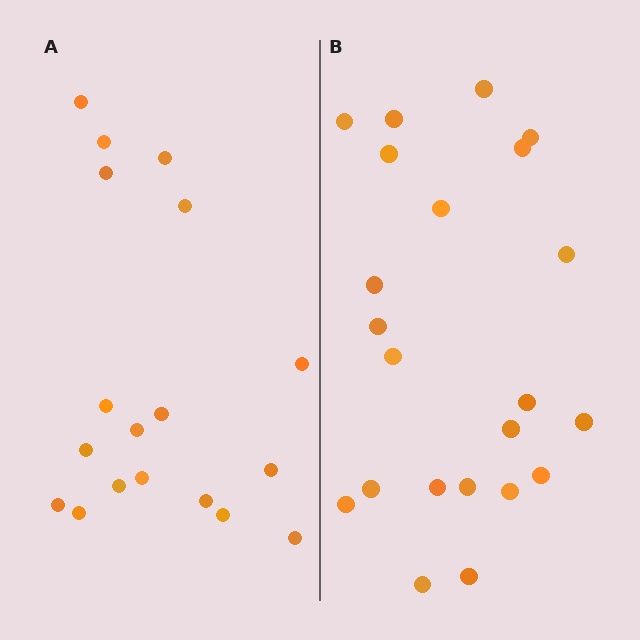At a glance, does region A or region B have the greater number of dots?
Region B (the right region) has more dots.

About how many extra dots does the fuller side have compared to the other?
Region B has about 4 more dots than region A.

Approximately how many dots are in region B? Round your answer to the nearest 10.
About 20 dots. (The exact count is 22, which rounds to 20.)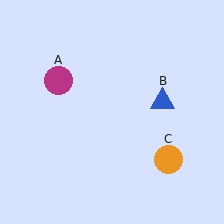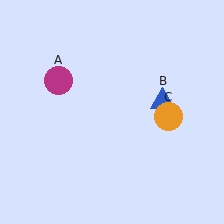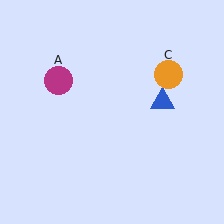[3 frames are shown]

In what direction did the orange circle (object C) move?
The orange circle (object C) moved up.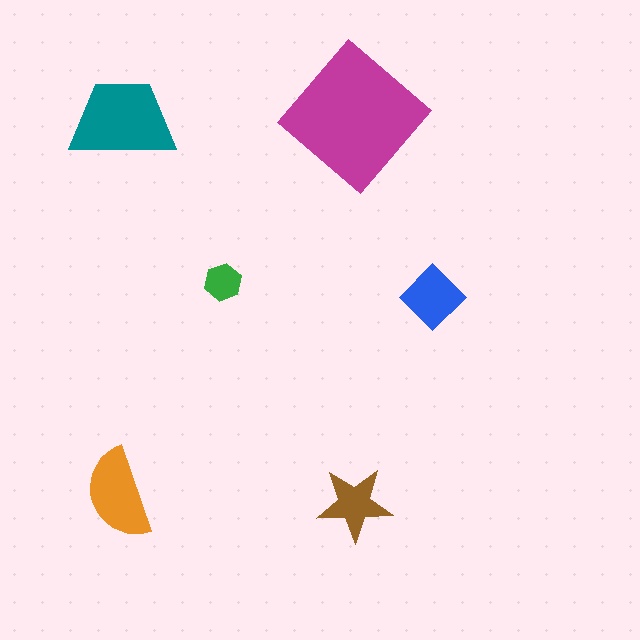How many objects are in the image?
There are 6 objects in the image.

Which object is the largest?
The magenta diamond.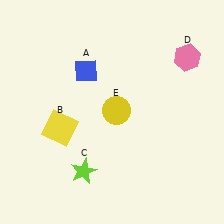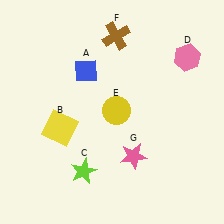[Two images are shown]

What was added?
A brown cross (F), a pink star (G) were added in Image 2.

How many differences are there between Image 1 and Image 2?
There are 2 differences between the two images.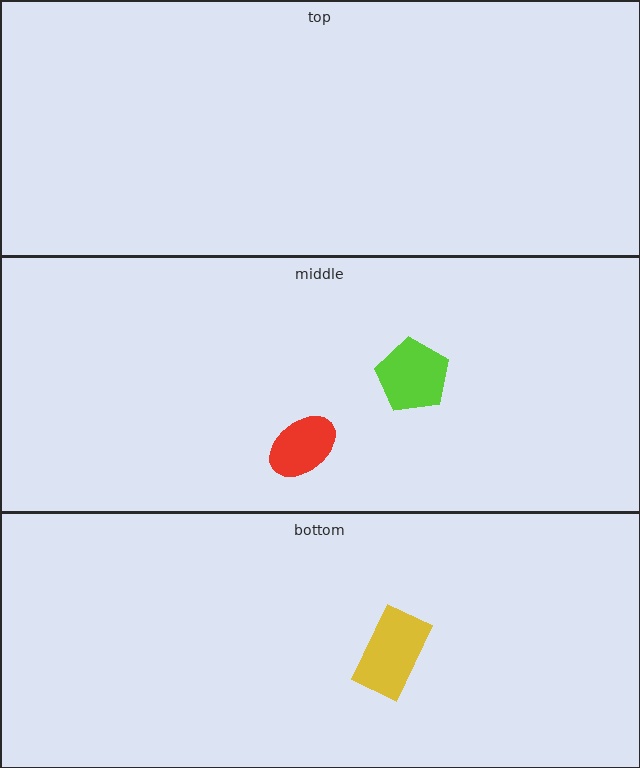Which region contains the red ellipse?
The middle region.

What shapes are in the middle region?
The lime pentagon, the red ellipse.